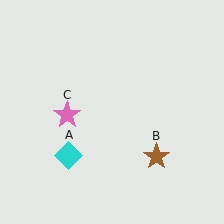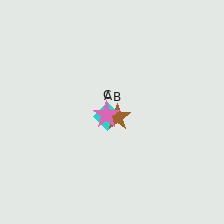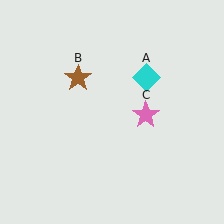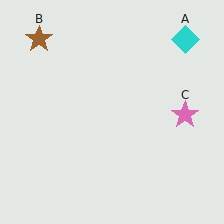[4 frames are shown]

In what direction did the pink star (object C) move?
The pink star (object C) moved right.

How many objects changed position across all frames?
3 objects changed position: cyan diamond (object A), brown star (object B), pink star (object C).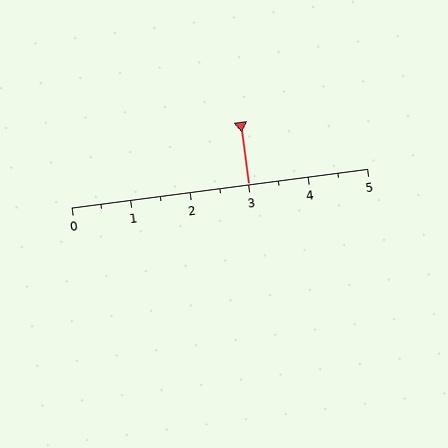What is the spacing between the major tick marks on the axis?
The major ticks are spaced 1 apart.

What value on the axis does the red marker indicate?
The marker indicates approximately 3.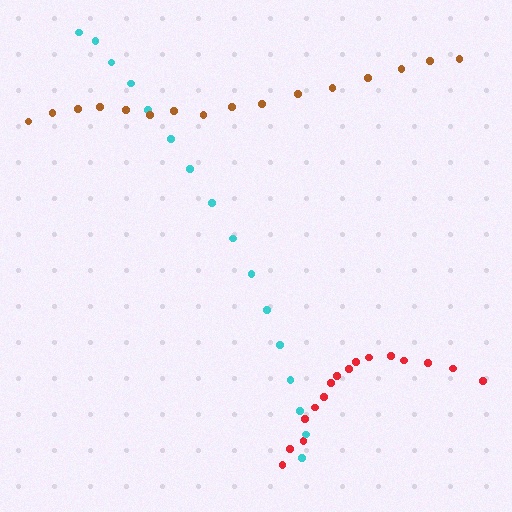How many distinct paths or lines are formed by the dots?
There are 3 distinct paths.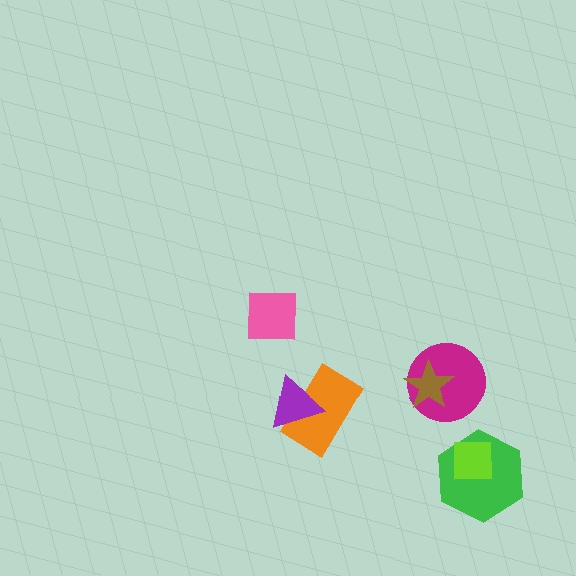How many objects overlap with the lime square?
1 object overlaps with the lime square.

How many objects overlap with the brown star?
1 object overlaps with the brown star.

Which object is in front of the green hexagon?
The lime square is in front of the green hexagon.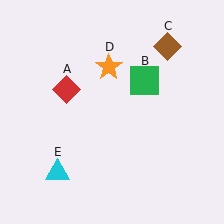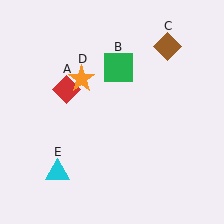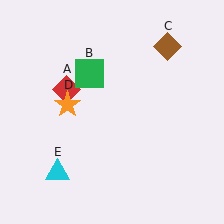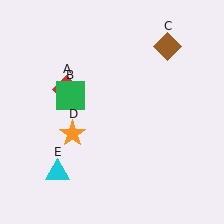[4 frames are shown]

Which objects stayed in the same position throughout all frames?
Red diamond (object A) and brown diamond (object C) and cyan triangle (object E) remained stationary.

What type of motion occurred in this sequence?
The green square (object B), orange star (object D) rotated counterclockwise around the center of the scene.